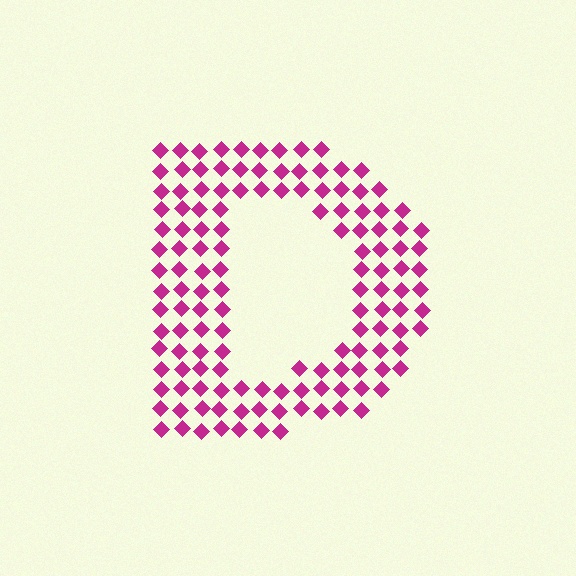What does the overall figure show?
The overall figure shows the letter D.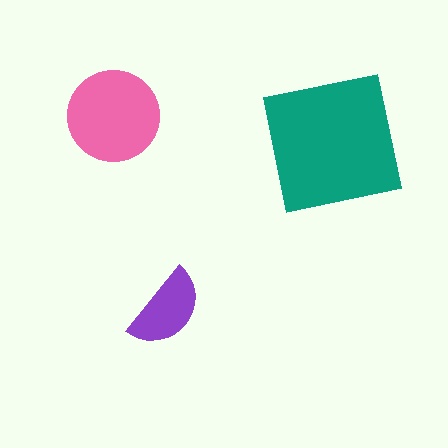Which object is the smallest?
The purple semicircle.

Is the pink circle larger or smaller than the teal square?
Smaller.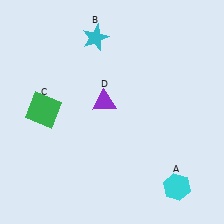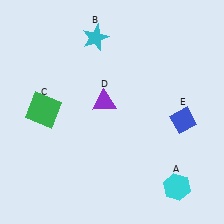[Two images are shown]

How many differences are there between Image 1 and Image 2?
There is 1 difference between the two images.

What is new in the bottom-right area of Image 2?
A blue diamond (E) was added in the bottom-right area of Image 2.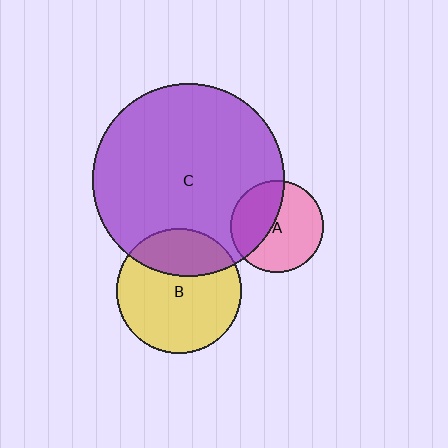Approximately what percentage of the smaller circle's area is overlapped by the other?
Approximately 40%.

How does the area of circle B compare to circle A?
Approximately 1.8 times.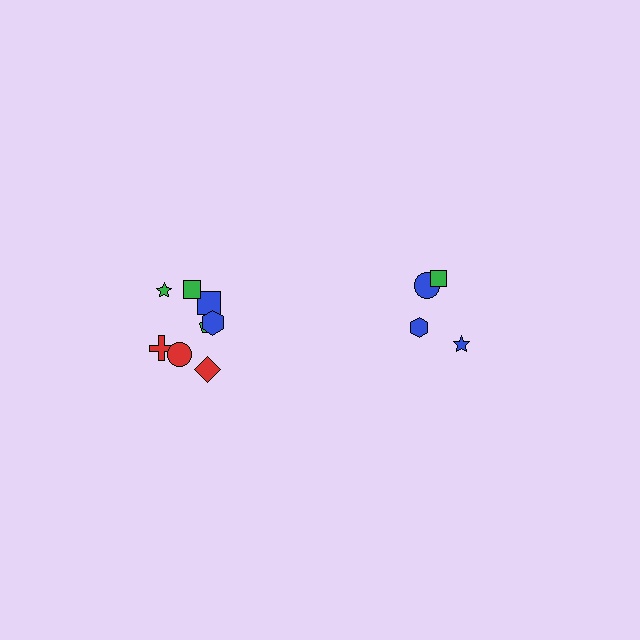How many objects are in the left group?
There are 8 objects.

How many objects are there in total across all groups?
There are 12 objects.